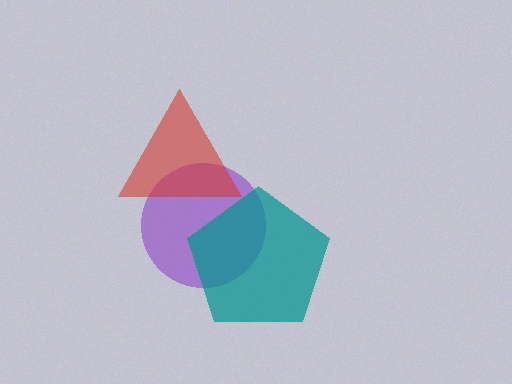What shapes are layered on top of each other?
The layered shapes are: a purple circle, a red triangle, a teal pentagon.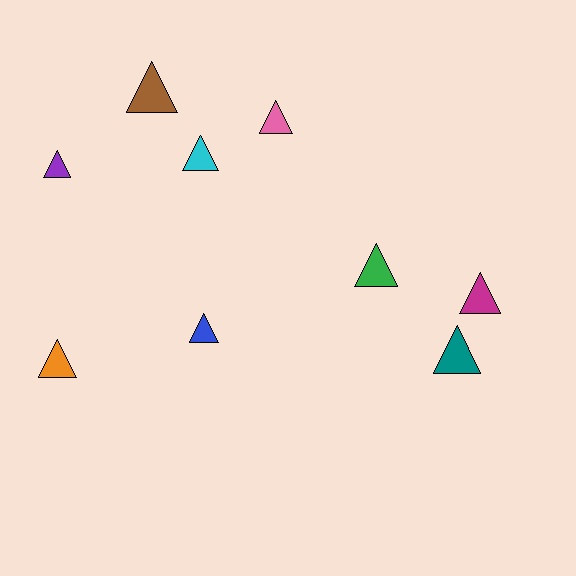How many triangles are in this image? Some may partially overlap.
There are 9 triangles.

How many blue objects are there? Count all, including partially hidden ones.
There is 1 blue object.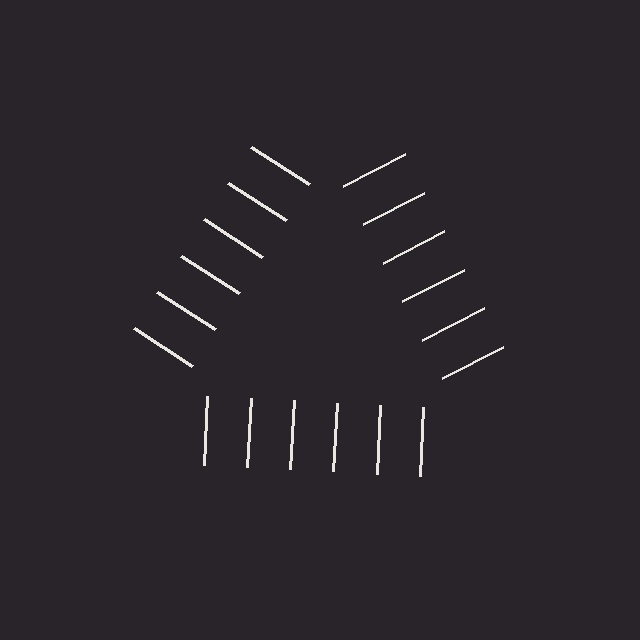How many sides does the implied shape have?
3 sides — the line-ends trace a triangle.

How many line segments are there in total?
18 — 6 along each of the 3 edges.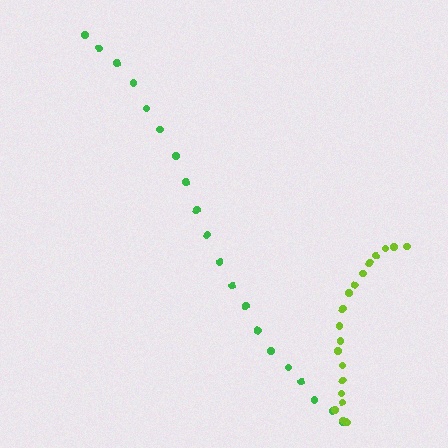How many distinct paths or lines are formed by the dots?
There are 2 distinct paths.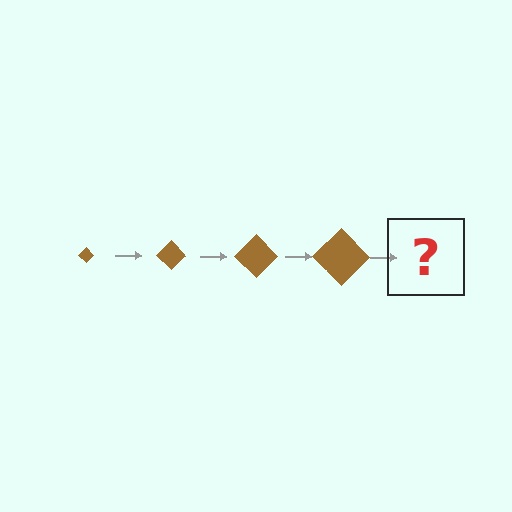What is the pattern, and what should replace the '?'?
The pattern is that the diamond gets progressively larger each step. The '?' should be a brown diamond, larger than the previous one.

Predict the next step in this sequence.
The next step is a brown diamond, larger than the previous one.